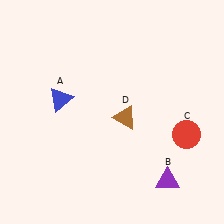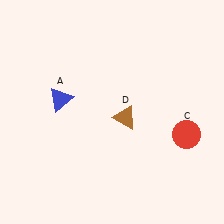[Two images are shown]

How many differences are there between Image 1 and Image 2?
There is 1 difference between the two images.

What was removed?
The purple triangle (B) was removed in Image 2.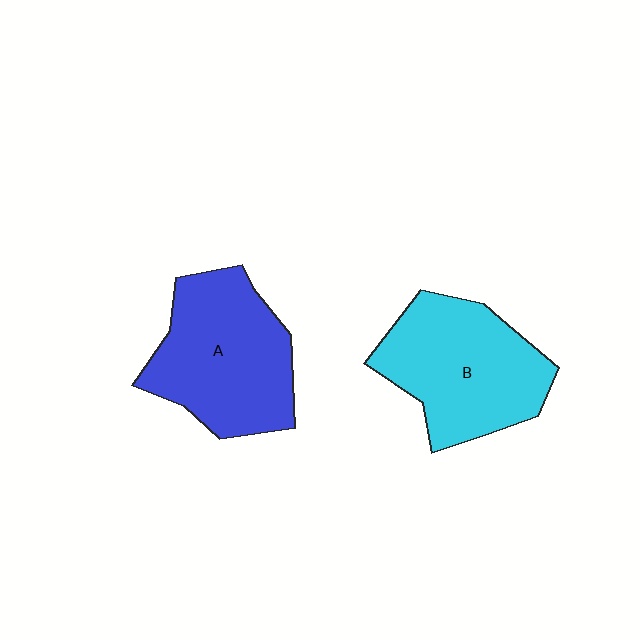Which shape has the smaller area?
Shape B (cyan).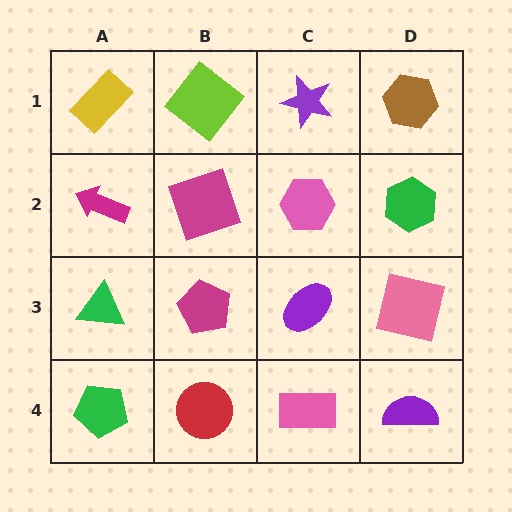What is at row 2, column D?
A green hexagon.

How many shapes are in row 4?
4 shapes.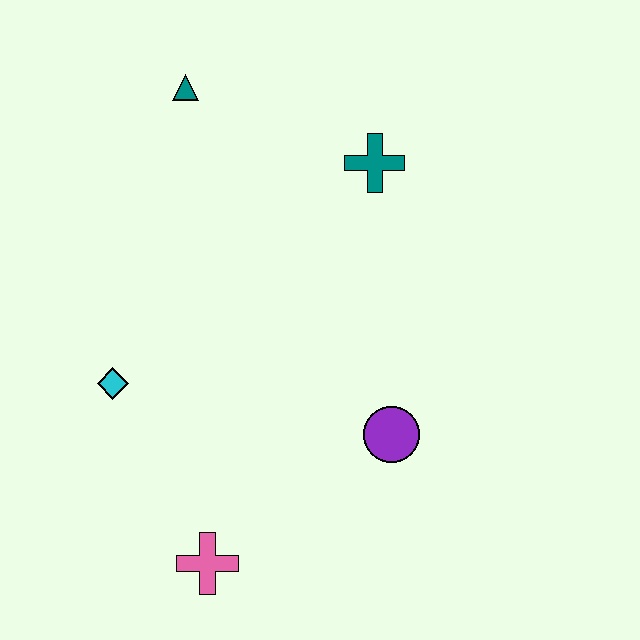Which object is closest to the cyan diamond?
The pink cross is closest to the cyan diamond.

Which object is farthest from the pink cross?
The teal triangle is farthest from the pink cross.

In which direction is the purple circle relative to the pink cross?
The purple circle is to the right of the pink cross.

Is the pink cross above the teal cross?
No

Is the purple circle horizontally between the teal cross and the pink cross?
No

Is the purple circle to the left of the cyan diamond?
No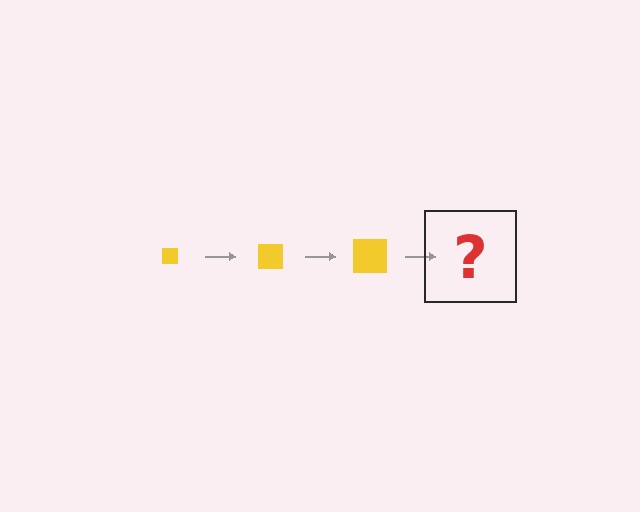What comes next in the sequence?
The next element should be a yellow square, larger than the previous one.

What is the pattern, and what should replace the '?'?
The pattern is that the square gets progressively larger each step. The '?' should be a yellow square, larger than the previous one.